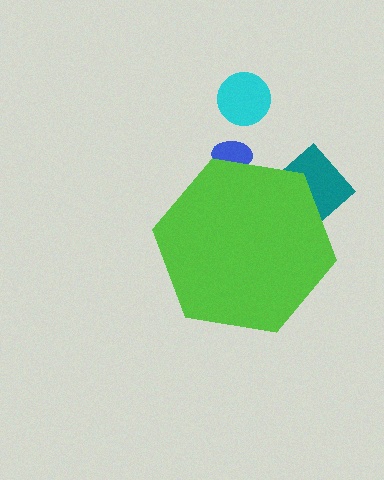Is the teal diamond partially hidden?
Yes, the teal diamond is partially hidden behind the lime hexagon.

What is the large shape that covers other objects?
A lime hexagon.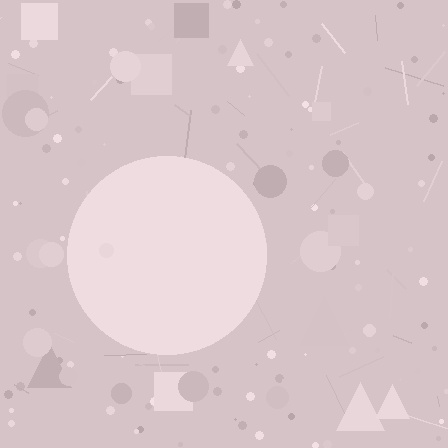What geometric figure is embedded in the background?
A circle is embedded in the background.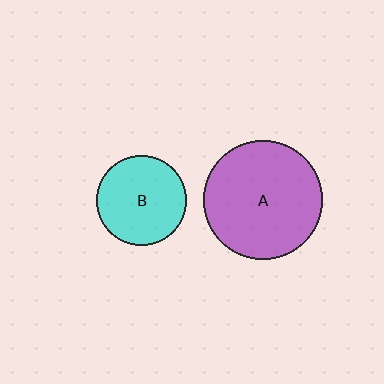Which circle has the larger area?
Circle A (purple).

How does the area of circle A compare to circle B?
Approximately 1.7 times.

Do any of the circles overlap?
No, none of the circles overlap.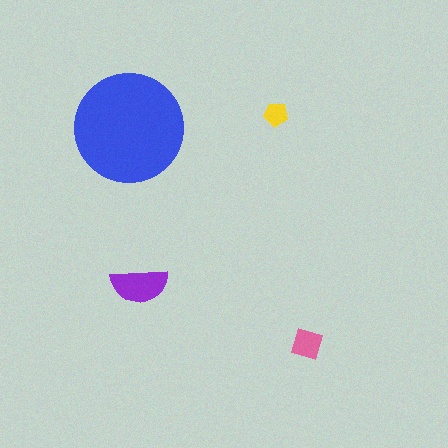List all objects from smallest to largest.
The yellow pentagon, the pink diamond, the purple semicircle, the blue circle.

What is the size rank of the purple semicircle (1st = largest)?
2nd.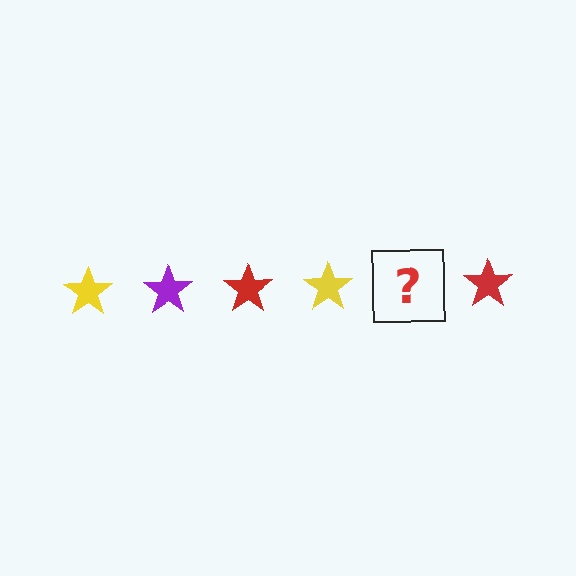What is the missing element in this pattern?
The missing element is a purple star.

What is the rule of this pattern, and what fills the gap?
The rule is that the pattern cycles through yellow, purple, red stars. The gap should be filled with a purple star.